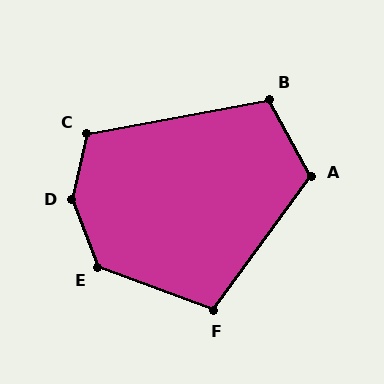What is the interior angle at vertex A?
Approximately 115 degrees (obtuse).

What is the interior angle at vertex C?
Approximately 113 degrees (obtuse).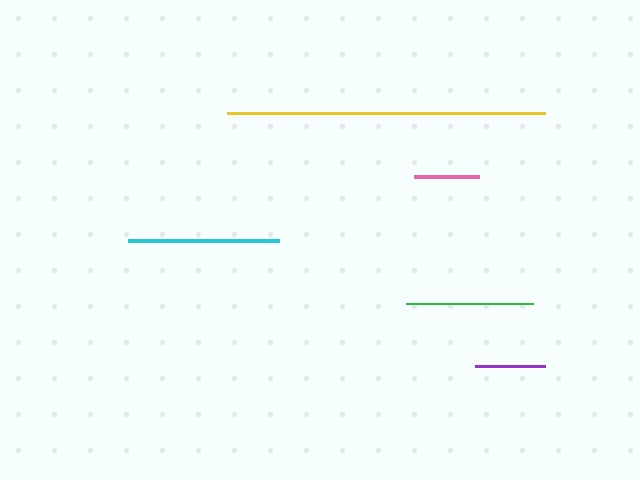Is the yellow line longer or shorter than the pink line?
The yellow line is longer than the pink line.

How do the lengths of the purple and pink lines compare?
The purple and pink lines are approximately the same length.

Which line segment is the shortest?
The pink line is the shortest at approximately 65 pixels.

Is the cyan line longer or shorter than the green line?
The cyan line is longer than the green line.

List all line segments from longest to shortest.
From longest to shortest: yellow, cyan, green, purple, pink.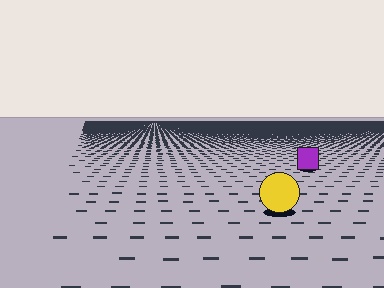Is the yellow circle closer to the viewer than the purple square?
Yes. The yellow circle is closer — you can tell from the texture gradient: the ground texture is coarser near it.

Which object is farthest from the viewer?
The purple square is farthest from the viewer. It appears smaller and the ground texture around it is denser.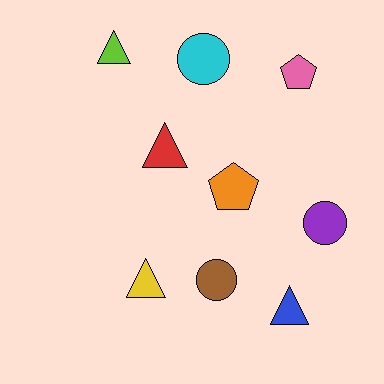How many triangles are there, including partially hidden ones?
There are 4 triangles.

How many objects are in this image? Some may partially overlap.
There are 9 objects.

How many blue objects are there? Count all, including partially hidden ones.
There is 1 blue object.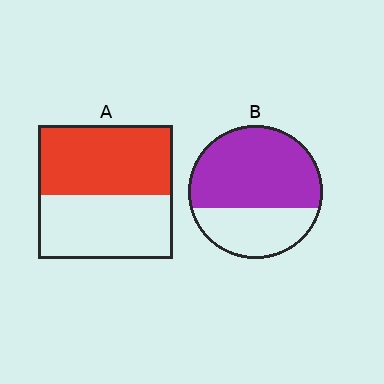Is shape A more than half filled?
Roughly half.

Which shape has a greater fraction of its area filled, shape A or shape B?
Shape B.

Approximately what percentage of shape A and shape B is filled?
A is approximately 50% and B is approximately 65%.